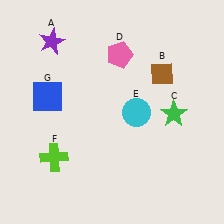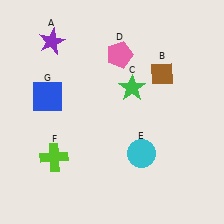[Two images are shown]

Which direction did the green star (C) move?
The green star (C) moved left.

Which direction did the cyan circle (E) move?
The cyan circle (E) moved down.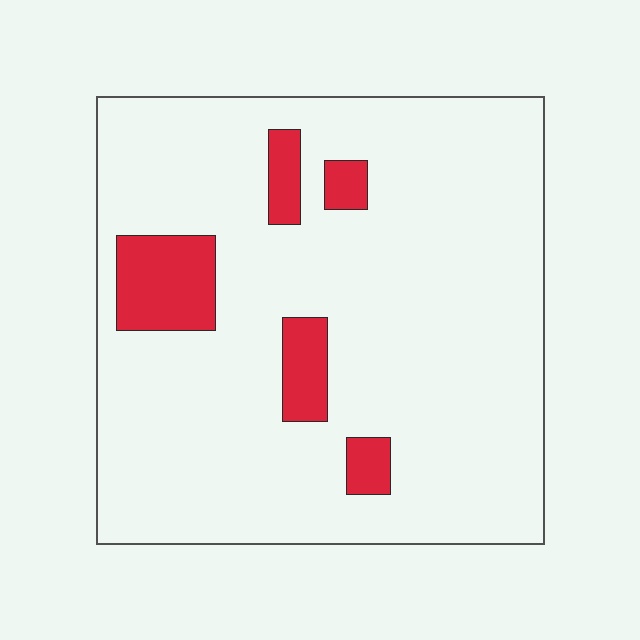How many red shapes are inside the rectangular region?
5.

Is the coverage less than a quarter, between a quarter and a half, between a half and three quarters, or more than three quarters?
Less than a quarter.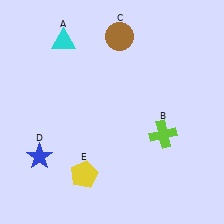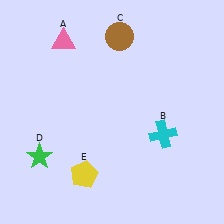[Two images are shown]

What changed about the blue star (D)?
In Image 1, D is blue. In Image 2, it changed to green.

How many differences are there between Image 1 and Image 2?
There are 3 differences between the two images.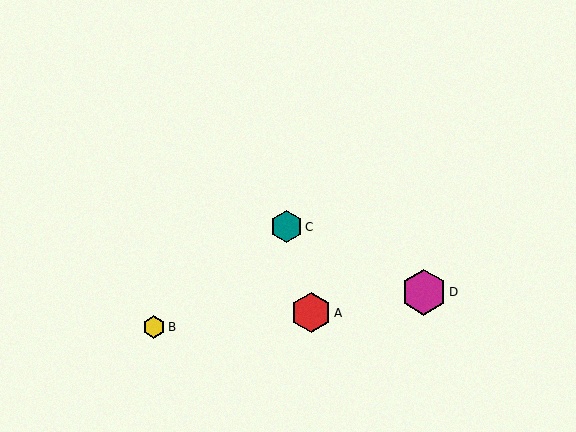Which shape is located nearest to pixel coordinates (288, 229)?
The teal hexagon (labeled C) at (286, 227) is nearest to that location.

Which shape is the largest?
The magenta hexagon (labeled D) is the largest.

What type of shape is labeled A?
Shape A is a red hexagon.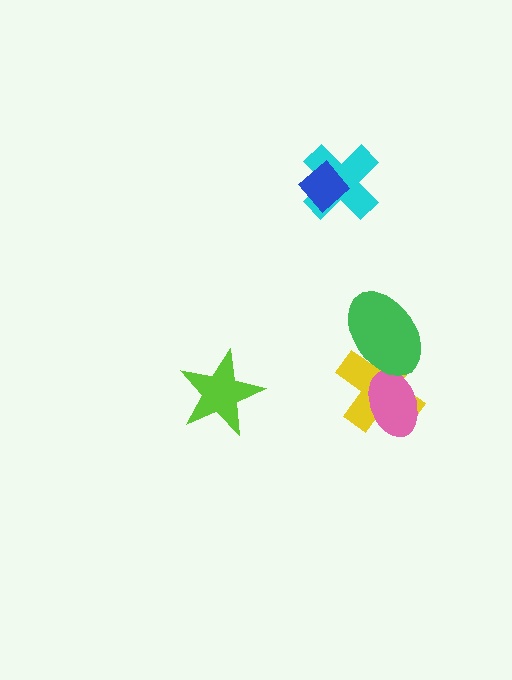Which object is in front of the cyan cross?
The blue diamond is in front of the cyan cross.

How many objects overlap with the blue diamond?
1 object overlaps with the blue diamond.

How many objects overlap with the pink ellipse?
2 objects overlap with the pink ellipse.